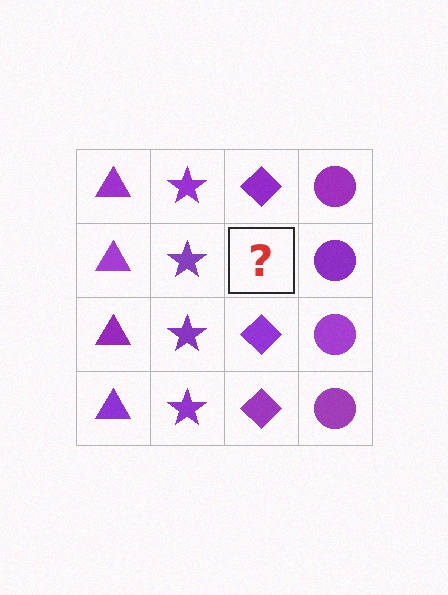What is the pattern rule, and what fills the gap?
The rule is that each column has a consistent shape. The gap should be filled with a purple diamond.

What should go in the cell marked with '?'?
The missing cell should contain a purple diamond.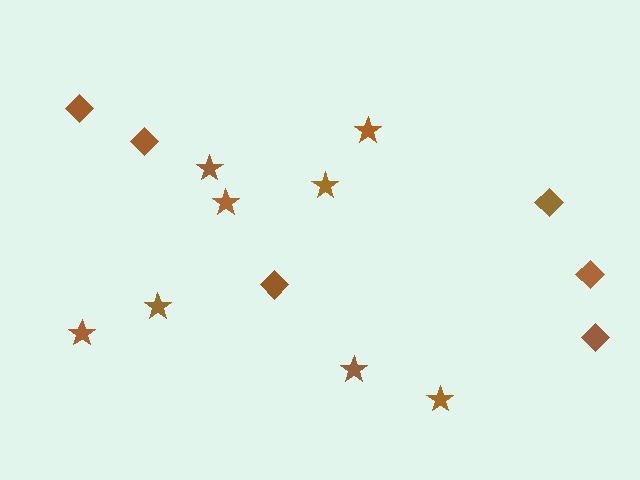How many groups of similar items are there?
There are 2 groups: one group of diamonds (6) and one group of stars (8).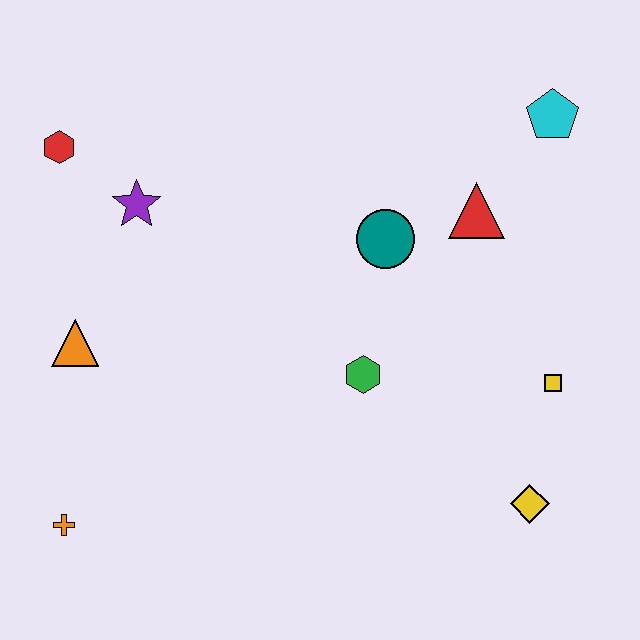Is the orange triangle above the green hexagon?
Yes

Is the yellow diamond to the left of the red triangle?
No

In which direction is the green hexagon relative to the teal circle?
The green hexagon is below the teal circle.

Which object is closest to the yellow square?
The yellow diamond is closest to the yellow square.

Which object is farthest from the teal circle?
The orange cross is farthest from the teal circle.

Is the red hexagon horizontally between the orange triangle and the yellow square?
No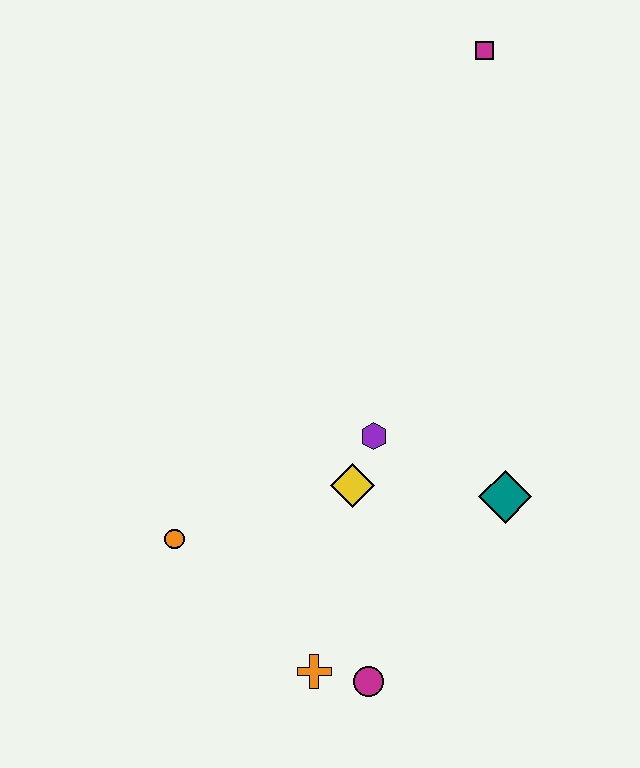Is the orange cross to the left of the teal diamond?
Yes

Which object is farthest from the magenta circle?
The magenta square is farthest from the magenta circle.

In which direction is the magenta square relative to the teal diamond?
The magenta square is above the teal diamond.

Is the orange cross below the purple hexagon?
Yes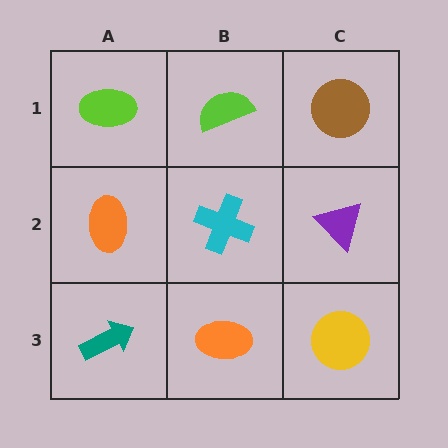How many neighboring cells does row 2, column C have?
3.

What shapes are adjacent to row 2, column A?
A lime ellipse (row 1, column A), a teal arrow (row 3, column A), a cyan cross (row 2, column B).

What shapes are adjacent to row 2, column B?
A lime semicircle (row 1, column B), an orange ellipse (row 3, column B), an orange ellipse (row 2, column A), a purple triangle (row 2, column C).